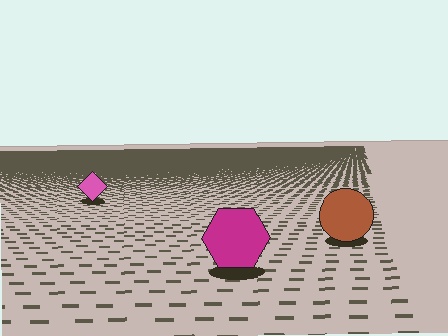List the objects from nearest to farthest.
From nearest to farthest: the magenta hexagon, the brown circle, the pink diamond.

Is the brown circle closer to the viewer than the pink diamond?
Yes. The brown circle is closer — you can tell from the texture gradient: the ground texture is coarser near it.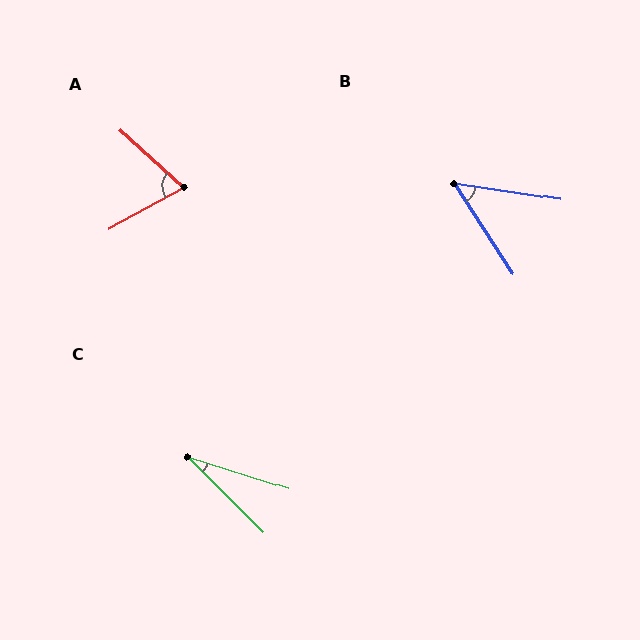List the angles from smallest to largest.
C (27°), B (48°), A (71°).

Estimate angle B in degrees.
Approximately 48 degrees.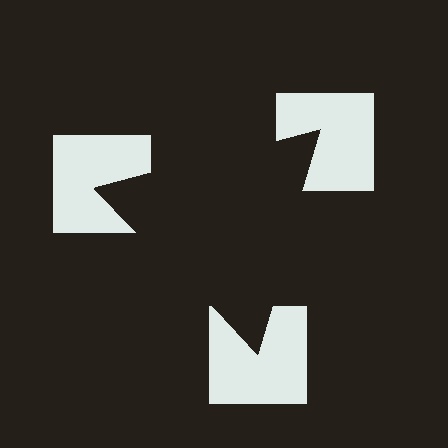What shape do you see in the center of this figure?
An illusory triangle — its edges are inferred from the aligned wedge cuts in the notched squares, not physically drawn.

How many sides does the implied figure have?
3 sides.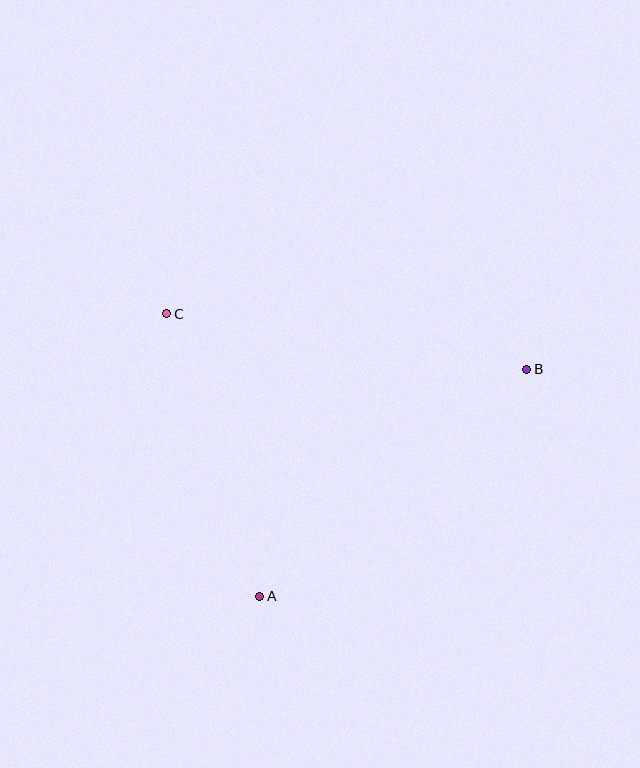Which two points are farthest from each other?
Points B and C are farthest from each other.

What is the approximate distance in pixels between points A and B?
The distance between A and B is approximately 351 pixels.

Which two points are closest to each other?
Points A and C are closest to each other.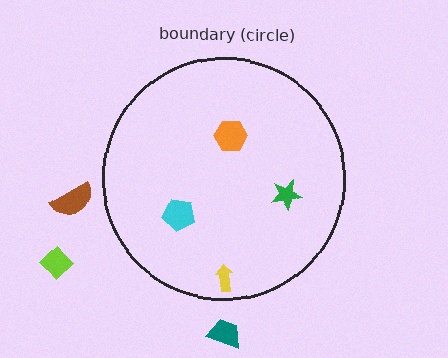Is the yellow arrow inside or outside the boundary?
Inside.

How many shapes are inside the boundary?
4 inside, 3 outside.